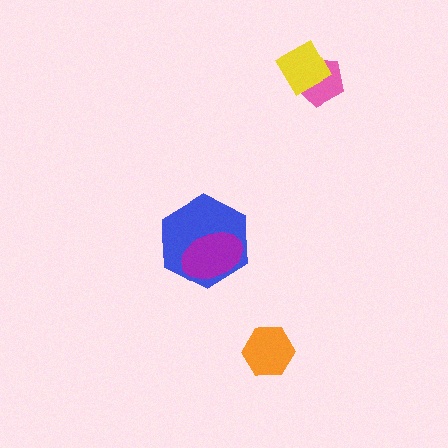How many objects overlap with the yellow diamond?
1 object overlaps with the yellow diamond.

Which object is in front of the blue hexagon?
The purple ellipse is in front of the blue hexagon.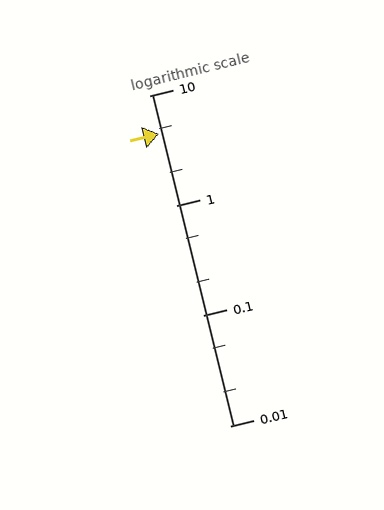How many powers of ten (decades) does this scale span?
The scale spans 3 decades, from 0.01 to 10.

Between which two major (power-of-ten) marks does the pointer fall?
The pointer is between 1 and 10.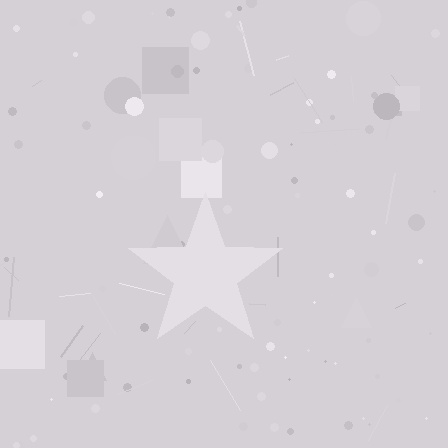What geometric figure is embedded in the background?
A star is embedded in the background.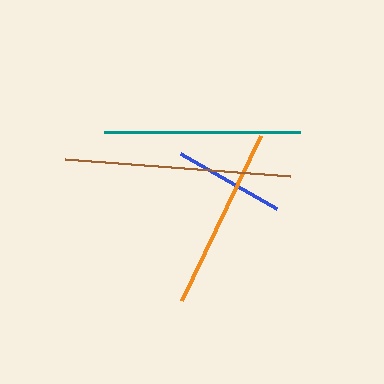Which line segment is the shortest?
The blue line is the shortest at approximately 111 pixels.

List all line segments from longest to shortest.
From longest to shortest: brown, teal, orange, blue.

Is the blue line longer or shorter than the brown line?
The brown line is longer than the blue line.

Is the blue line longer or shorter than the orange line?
The orange line is longer than the blue line.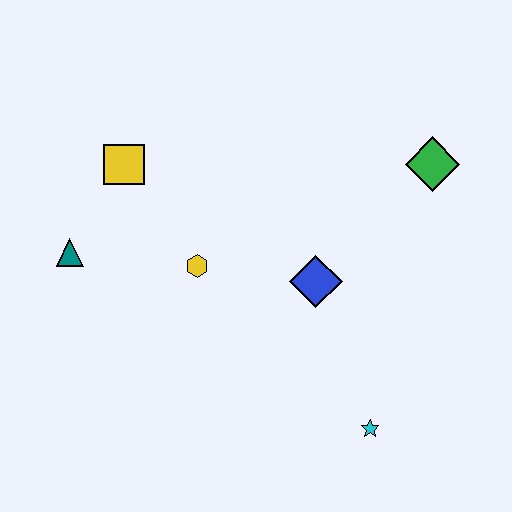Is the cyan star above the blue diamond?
No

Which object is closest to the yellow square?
The teal triangle is closest to the yellow square.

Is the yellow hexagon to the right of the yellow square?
Yes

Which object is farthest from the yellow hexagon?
The green diamond is farthest from the yellow hexagon.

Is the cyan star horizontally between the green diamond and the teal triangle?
Yes